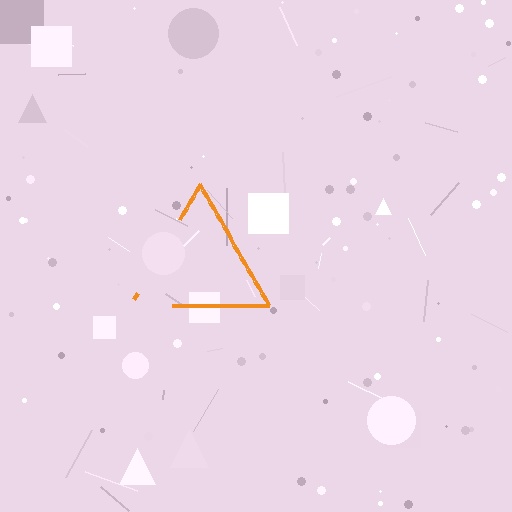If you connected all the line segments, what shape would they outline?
They would outline a triangle.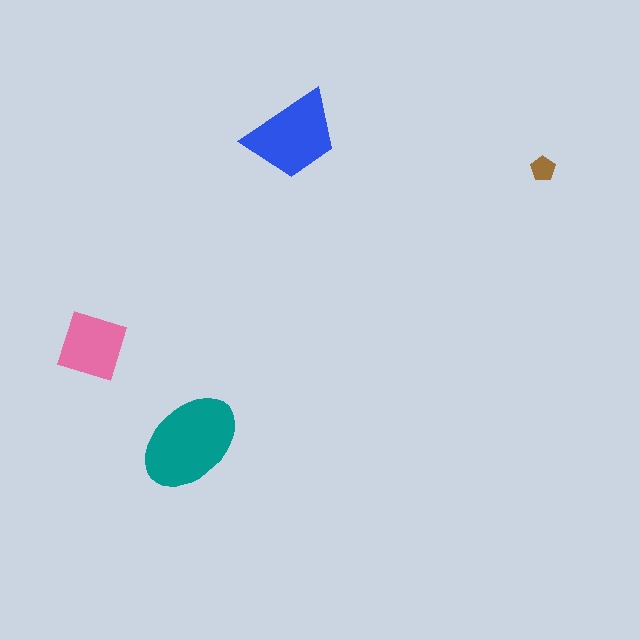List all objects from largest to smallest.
The teal ellipse, the blue trapezoid, the pink square, the brown pentagon.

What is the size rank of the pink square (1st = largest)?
3rd.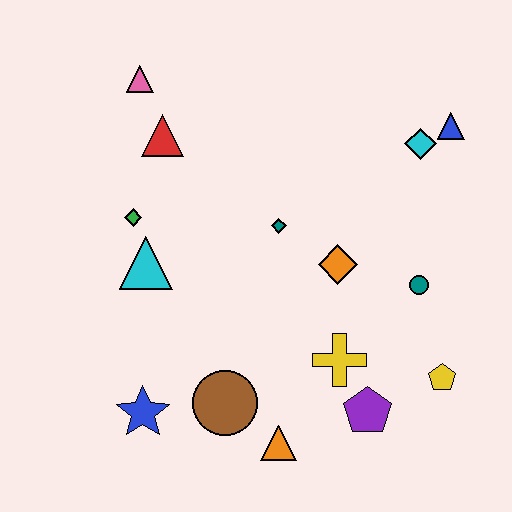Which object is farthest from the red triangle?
The yellow pentagon is farthest from the red triangle.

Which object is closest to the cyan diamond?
The blue triangle is closest to the cyan diamond.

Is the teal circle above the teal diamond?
No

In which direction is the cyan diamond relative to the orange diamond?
The cyan diamond is above the orange diamond.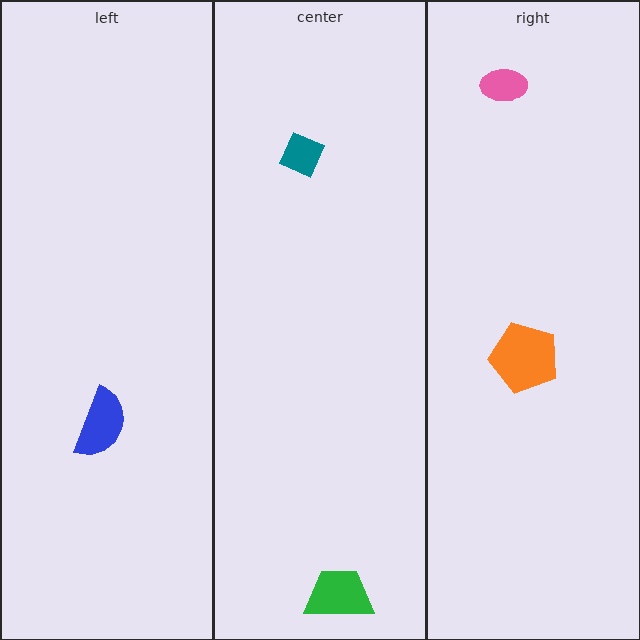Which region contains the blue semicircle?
The left region.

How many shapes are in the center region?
2.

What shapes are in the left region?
The blue semicircle.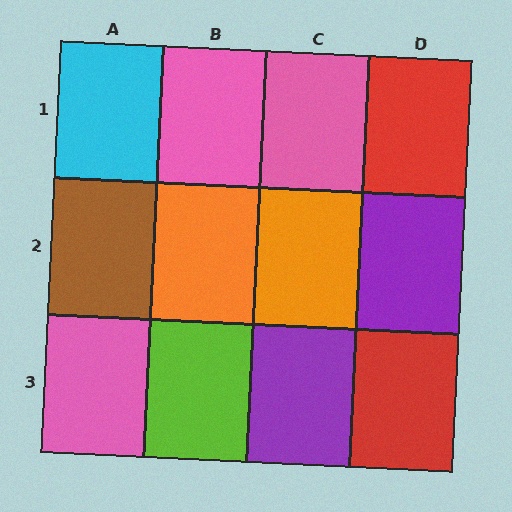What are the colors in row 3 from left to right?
Pink, lime, purple, red.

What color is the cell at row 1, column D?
Red.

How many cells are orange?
2 cells are orange.